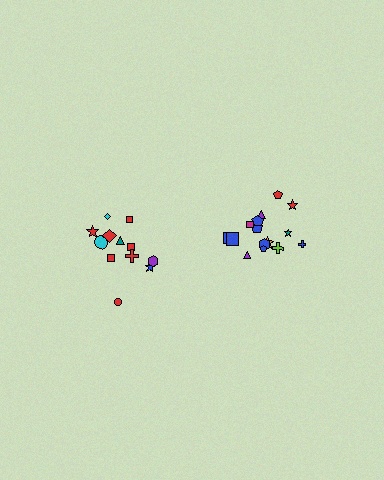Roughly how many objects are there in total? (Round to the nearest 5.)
Roughly 25 objects in total.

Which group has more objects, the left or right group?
The right group.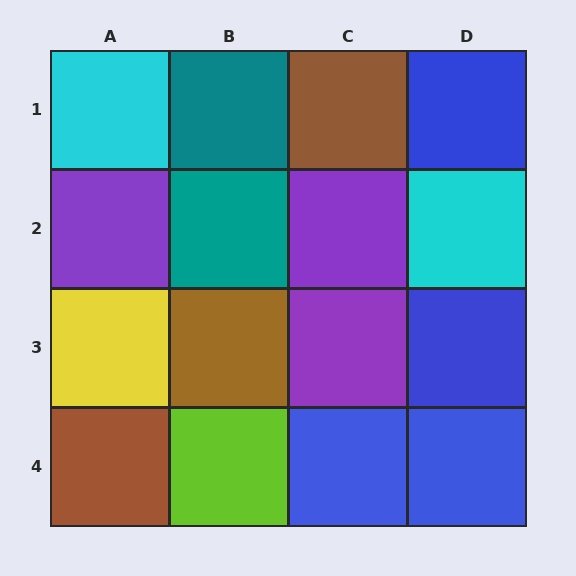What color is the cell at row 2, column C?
Purple.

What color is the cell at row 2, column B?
Teal.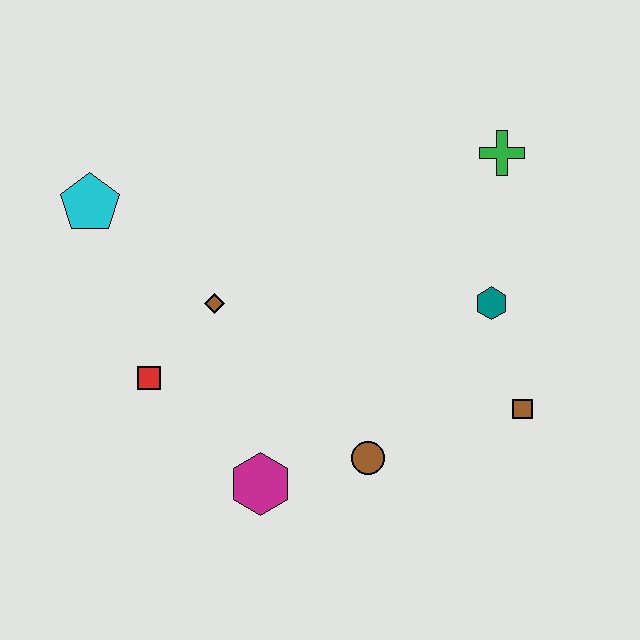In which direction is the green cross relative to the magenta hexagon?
The green cross is above the magenta hexagon.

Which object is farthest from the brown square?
The cyan pentagon is farthest from the brown square.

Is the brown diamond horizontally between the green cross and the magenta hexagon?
No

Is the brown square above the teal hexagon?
No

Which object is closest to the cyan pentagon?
The brown diamond is closest to the cyan pentagon.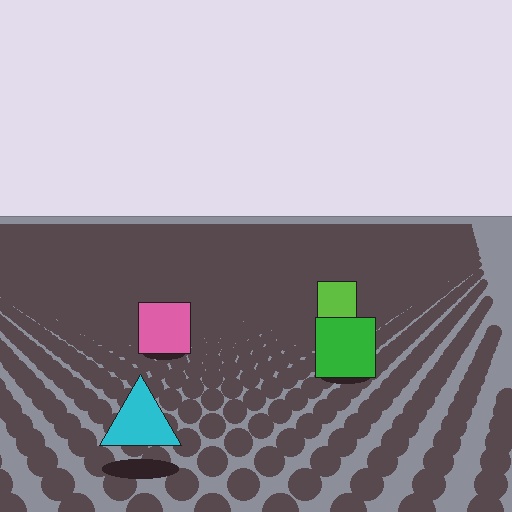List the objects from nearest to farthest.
From nearest to farthest: the cyan triangle, the green square, the pink square, the lime square.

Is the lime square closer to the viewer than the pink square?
No. The pink square is closer — you can tell from the texture gradient: the ground texture is coarser near it.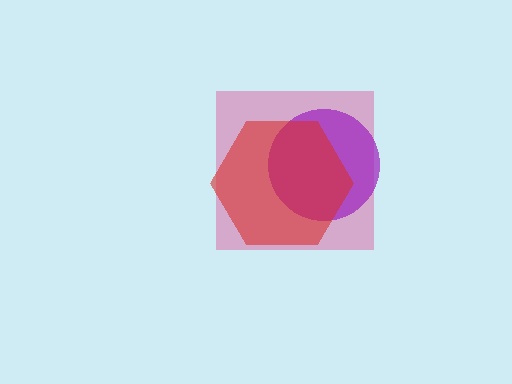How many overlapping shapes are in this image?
There are 3 overlapping shapes in the image.